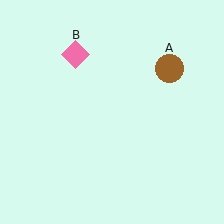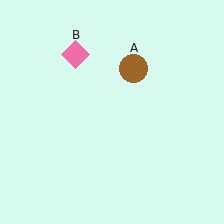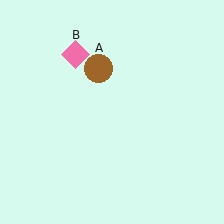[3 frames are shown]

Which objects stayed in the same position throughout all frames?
Pink diamond (object B) remained stationary.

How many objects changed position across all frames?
1 object changed position: brown circle (object A).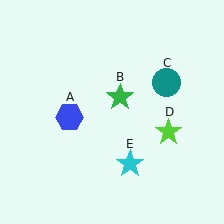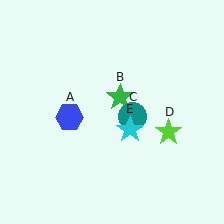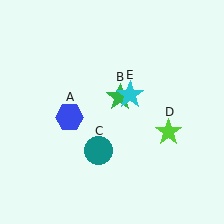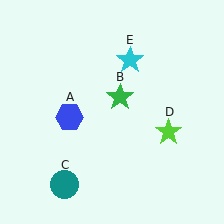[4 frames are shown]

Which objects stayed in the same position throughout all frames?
Blue hexagon (object A) and green star (object B) and lime star (object D) remained stationary.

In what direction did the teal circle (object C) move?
The teal circle (object C) moved down and to the left.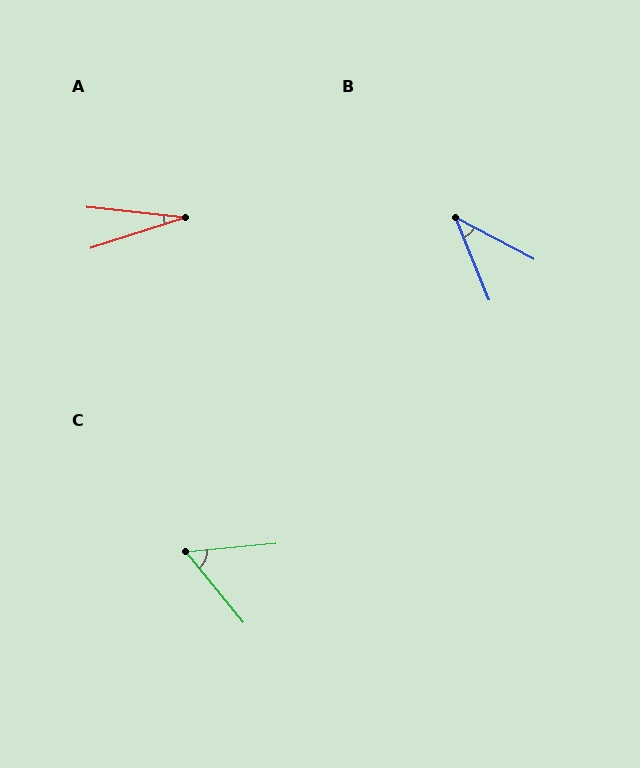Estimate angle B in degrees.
Approximately 40 degrees.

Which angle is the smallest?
A, at approximately 24 degrees.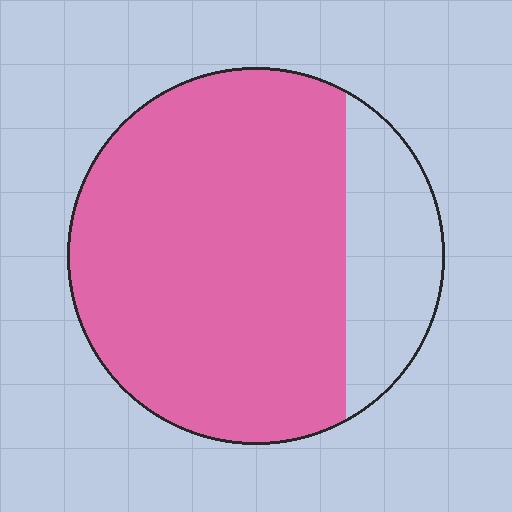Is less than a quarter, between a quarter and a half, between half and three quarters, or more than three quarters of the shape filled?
More than three quarters.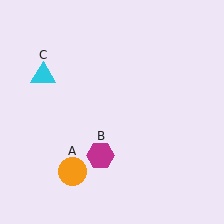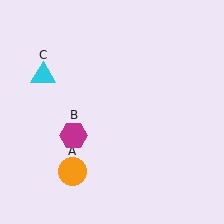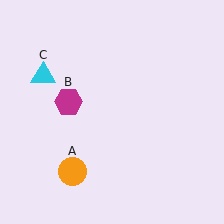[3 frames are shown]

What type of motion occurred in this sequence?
The magenta hexagon (object B) rotated clockwise around the center of the scene.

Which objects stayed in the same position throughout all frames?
Orange circle (object A) and cyan triangle (object C) remained stationary.